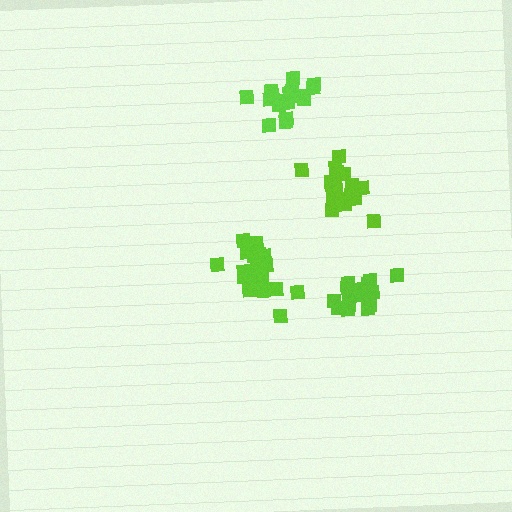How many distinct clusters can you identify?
There are 4 distinct clusters.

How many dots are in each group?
Group 1: 20 dots, Group 2: 21 dots, Group 3: 20 dots, Group 4: 18 dots (79 total).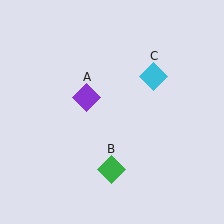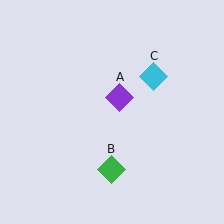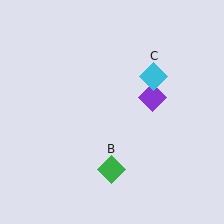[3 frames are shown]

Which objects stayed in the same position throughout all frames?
Green diamond (object B) and cyan diamond (object C) remained stationary.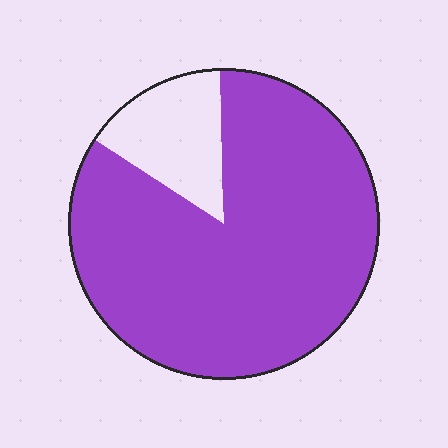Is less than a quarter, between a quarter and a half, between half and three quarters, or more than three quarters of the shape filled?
More than three quarters.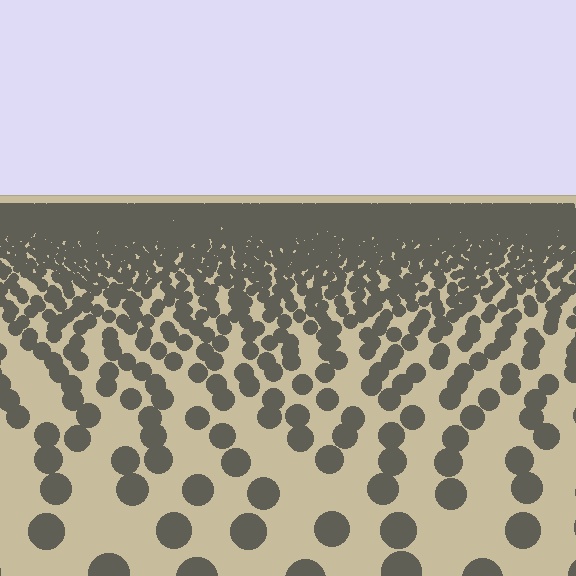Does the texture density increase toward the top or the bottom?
Density increases toward the top.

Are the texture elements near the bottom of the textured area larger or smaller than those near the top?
Larger. Near the bottom, elements are closer to the viewer and appear at a bigger on-screen size.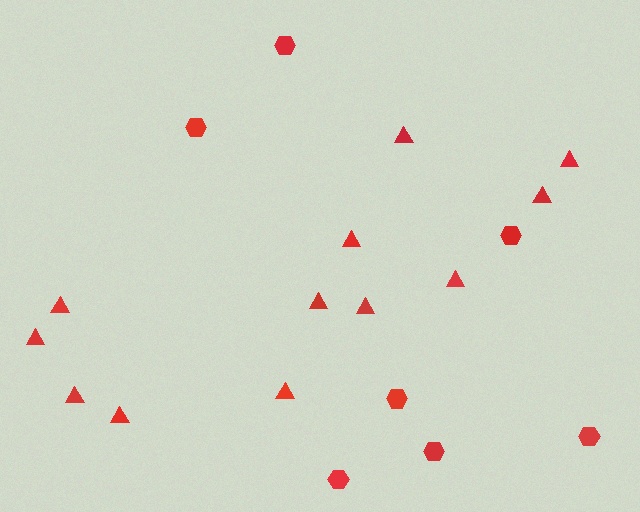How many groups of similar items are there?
There are 2 groups: one group of hexagons (7) and one group of triangles (12).